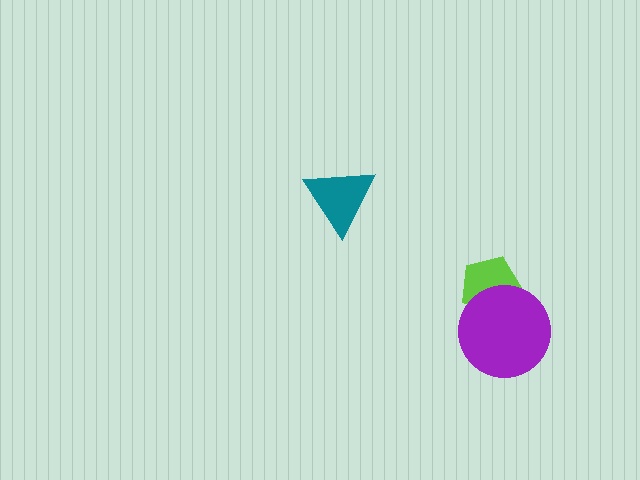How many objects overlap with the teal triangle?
0 objects overlap with the teal triangle.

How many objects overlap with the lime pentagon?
1 object overlaps with the lime pentagon.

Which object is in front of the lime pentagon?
The purple circle is in front of the lime pentagon.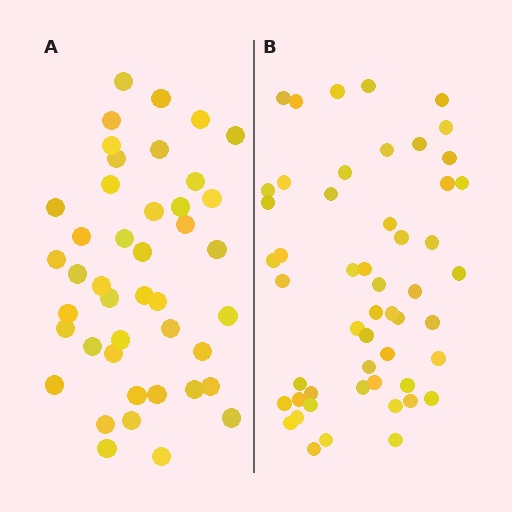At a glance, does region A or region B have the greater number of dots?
Region B (the right region) has more dots.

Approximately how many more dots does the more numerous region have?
Region B has roughly 8 or so more dots than region A.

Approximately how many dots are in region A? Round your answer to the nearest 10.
About 40 dots. (The exact count is 43, which rounds to 40.)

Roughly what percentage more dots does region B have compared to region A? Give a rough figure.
About 20% more.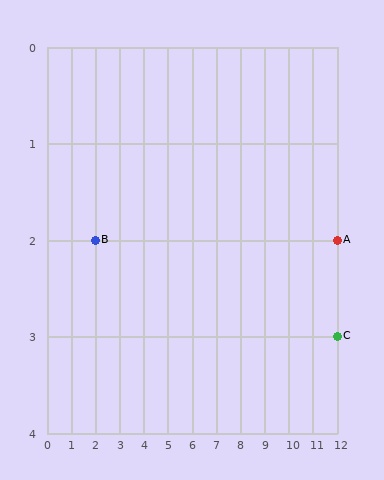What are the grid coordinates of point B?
Point B is at grid coordinates (2, 2).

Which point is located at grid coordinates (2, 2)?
Point B is at (2, 2).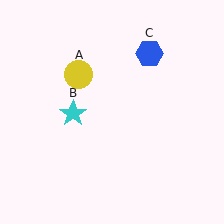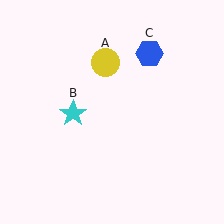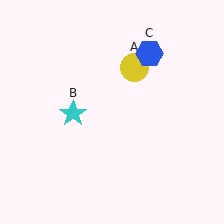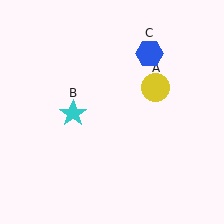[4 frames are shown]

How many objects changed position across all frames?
1 object changed position: yellow circle (object A).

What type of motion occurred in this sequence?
The yellow circle (object A) rotated clockwise around the center of the scene.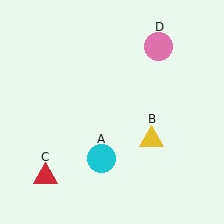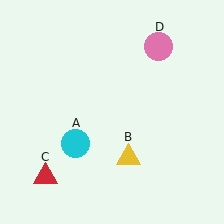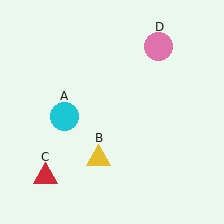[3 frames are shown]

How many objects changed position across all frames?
2 objects changed position: cyan circle (object A), yellow triangle (object B).